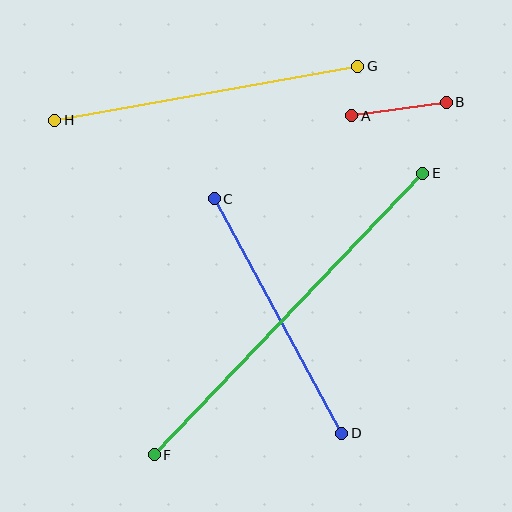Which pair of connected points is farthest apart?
Points E and F are farthest apart.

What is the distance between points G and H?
The distance is approximately 308 pixels.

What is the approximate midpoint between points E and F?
The midpoint is at approximately (288, 314) pixels.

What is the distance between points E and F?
The distance is approximately 389 pixels.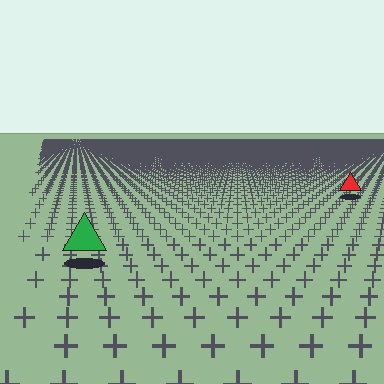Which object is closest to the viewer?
The green triangle is closest. The texture marks near it are larger and more spread out.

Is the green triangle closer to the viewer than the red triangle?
Yes. The green triangle is closer — you can tell from the texture gradient: the ground texture is coarser near it.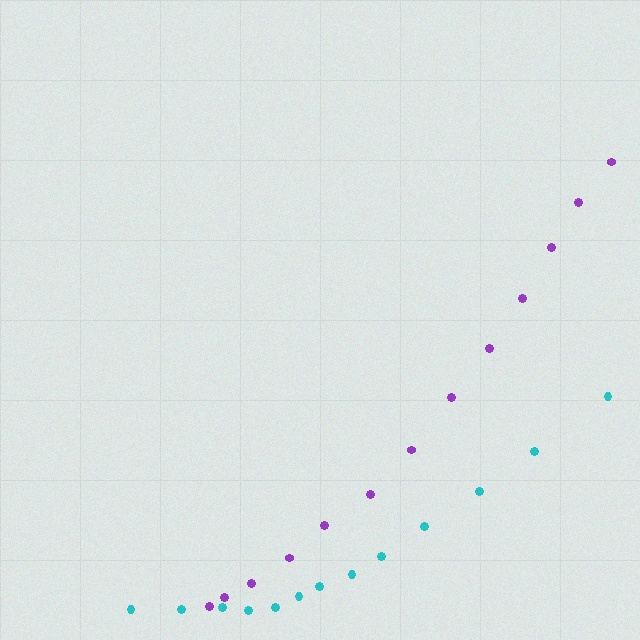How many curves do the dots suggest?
There are 2 distinct paths.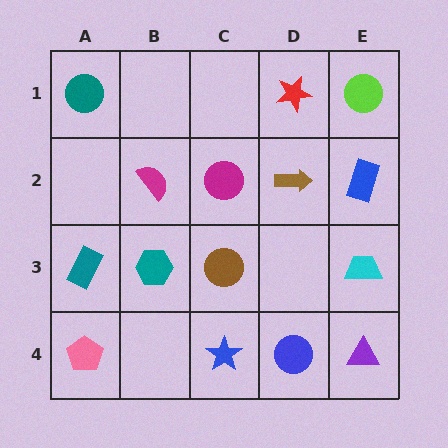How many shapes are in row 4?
4 shapes.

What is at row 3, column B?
A teal hexagon.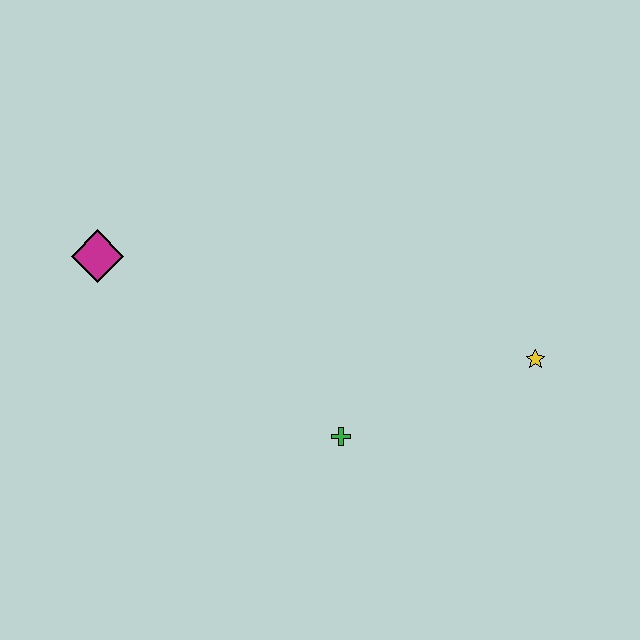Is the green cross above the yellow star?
No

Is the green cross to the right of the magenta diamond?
Yes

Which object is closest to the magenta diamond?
The green cross is closest to the magenta diamond.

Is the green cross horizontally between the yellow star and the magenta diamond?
Yes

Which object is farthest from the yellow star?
The magenta diamond is farthest from the yellow star.